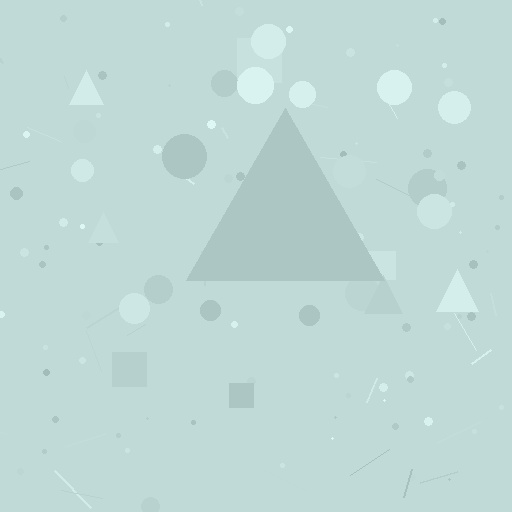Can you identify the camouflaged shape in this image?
The camouflaged shape is a triangle.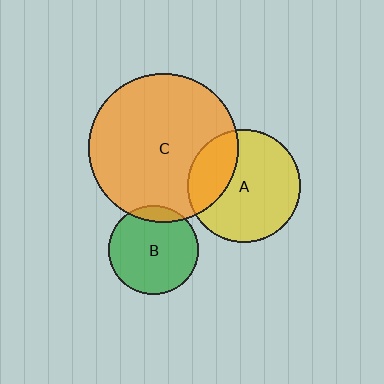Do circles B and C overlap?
Yes.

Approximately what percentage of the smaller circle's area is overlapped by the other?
Approximately 10%.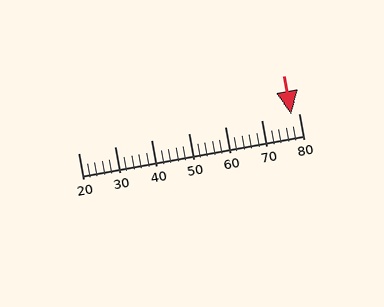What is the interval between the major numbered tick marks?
The major tick marks are spaced 10 units apart.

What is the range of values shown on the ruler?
The ruler shows values from 20 to 80.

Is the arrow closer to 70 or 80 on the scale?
The arrow is closer to 80.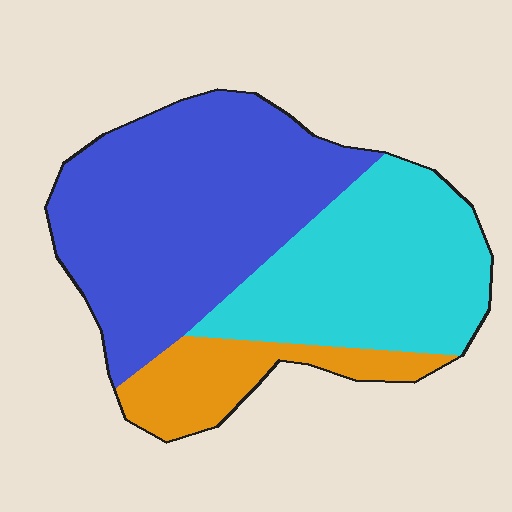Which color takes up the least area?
Orange, at roughly 15%.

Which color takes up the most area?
Blue, at roughly 50%.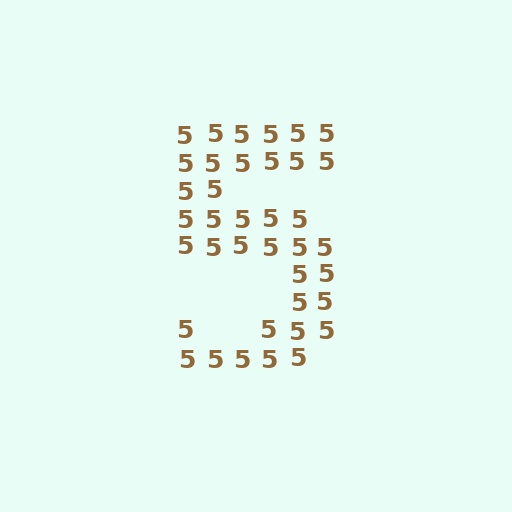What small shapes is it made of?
It is made of small digit 5's.